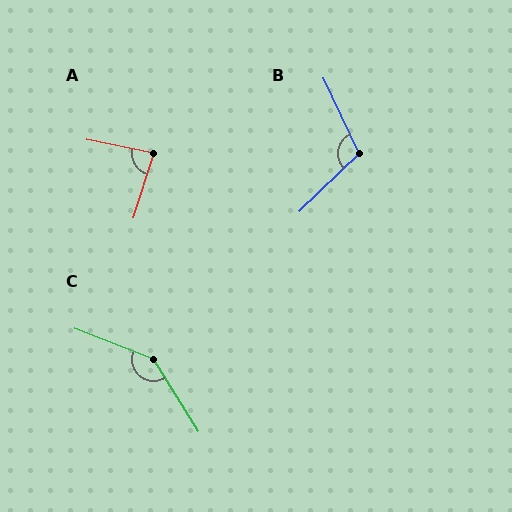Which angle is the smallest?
A, at approximately 84 degrees.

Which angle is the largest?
C, at approximately 143 degrees.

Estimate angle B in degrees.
Approximately 109 degrees.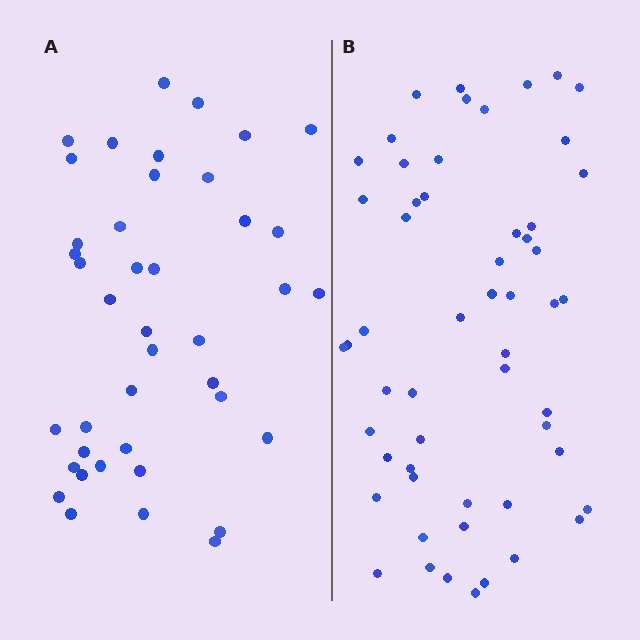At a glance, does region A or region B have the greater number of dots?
Region B (the right region) has more dots.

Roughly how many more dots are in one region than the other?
Region B has approximately 15 more dots than region A.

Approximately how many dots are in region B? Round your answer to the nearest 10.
About 60 dots. (The exact count is 55, which rounds to 60.)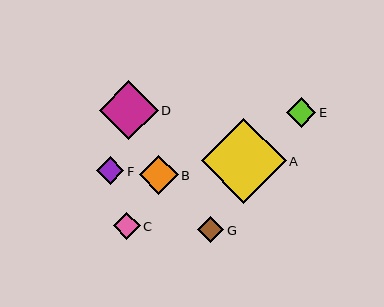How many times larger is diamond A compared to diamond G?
Diamond A is approximately 3.2 times the size of diamond G.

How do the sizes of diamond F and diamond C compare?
Diamond F and diamond C are approximately the same size.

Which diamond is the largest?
Diamond A is the largest with a size of approximately 85 pixels.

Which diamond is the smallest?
Diamond G is the smallest with a size of approximately 26 pixels.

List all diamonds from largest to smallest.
From largest to smallest: A, D, B, E, F, C, G.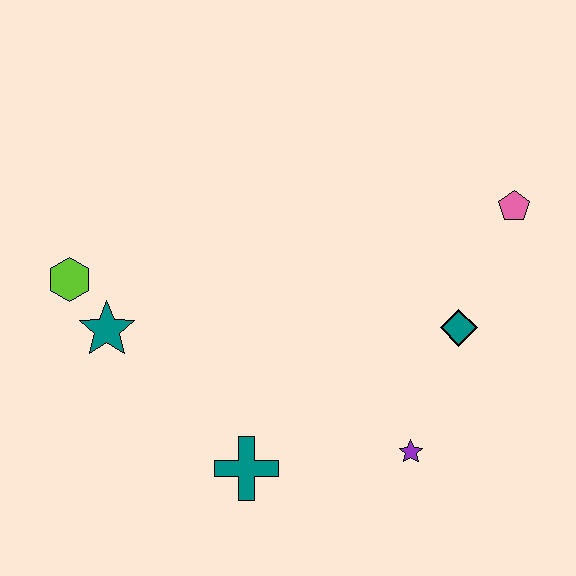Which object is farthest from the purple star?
The lime hexagon is farthest from the purple star.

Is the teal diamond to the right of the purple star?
Yes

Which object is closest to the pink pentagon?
The teal diamond is closest to the pink pentagon.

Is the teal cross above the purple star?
No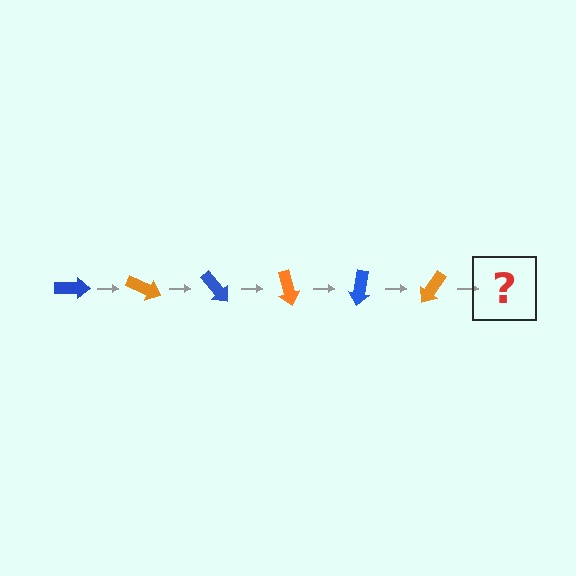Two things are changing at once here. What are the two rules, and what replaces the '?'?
The two rules are that it rotates 25 degrees each step and the color cycles through blue and orange. The '?' should be a blue arrow, rotated 150 degrees from the start.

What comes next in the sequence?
The next element should be a blue arrow, rotated 150 degrees from the start.